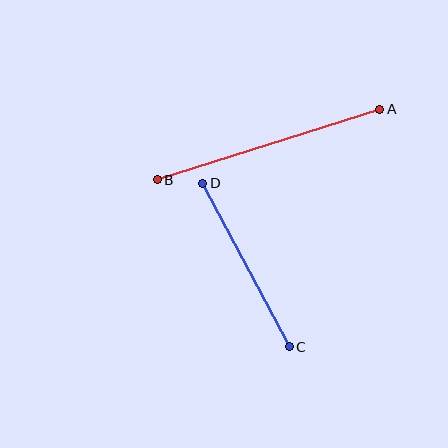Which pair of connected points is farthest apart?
Points A and B are farthest apart.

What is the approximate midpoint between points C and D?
The midpoint is at approximately (246, 265) pixels.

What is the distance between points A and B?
The distance is approximately 233 pixels.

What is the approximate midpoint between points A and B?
The midpoint is at approximately (269, 144) pixels.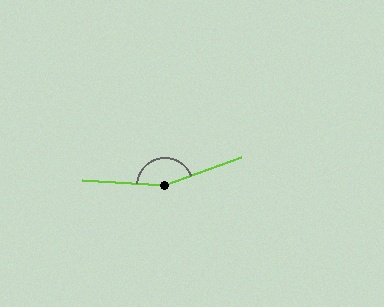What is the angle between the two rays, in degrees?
Approximately 156 degrees.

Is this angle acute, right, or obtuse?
It is obtuse.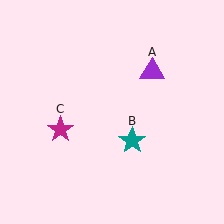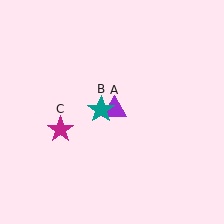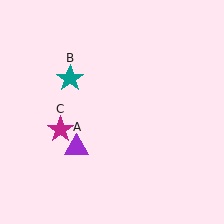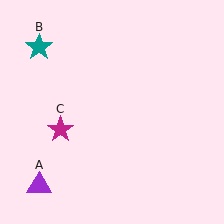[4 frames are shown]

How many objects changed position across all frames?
2 objects changed position: purple triangle (object A), teal star (object B).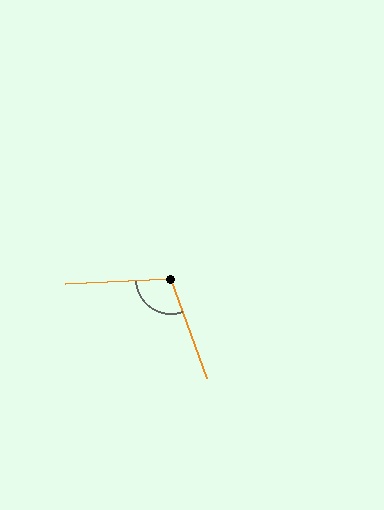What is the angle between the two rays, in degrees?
Approximately 106 degrees.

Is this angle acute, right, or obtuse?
It is obtuse.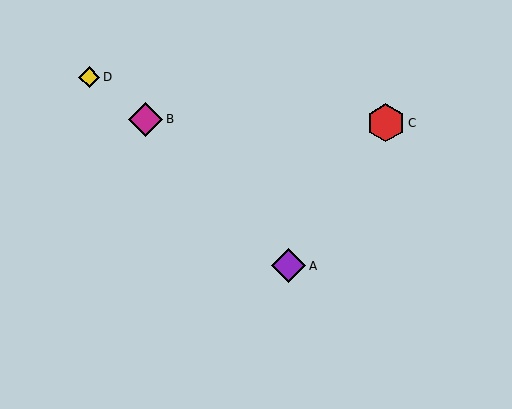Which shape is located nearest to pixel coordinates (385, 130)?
The red hexagon (labeled C) at (386, 123) is nearest to that location.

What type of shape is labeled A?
Shape A is a purple diamond.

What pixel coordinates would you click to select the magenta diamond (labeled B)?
Click at (146, 119) to select the magenta diamond B.